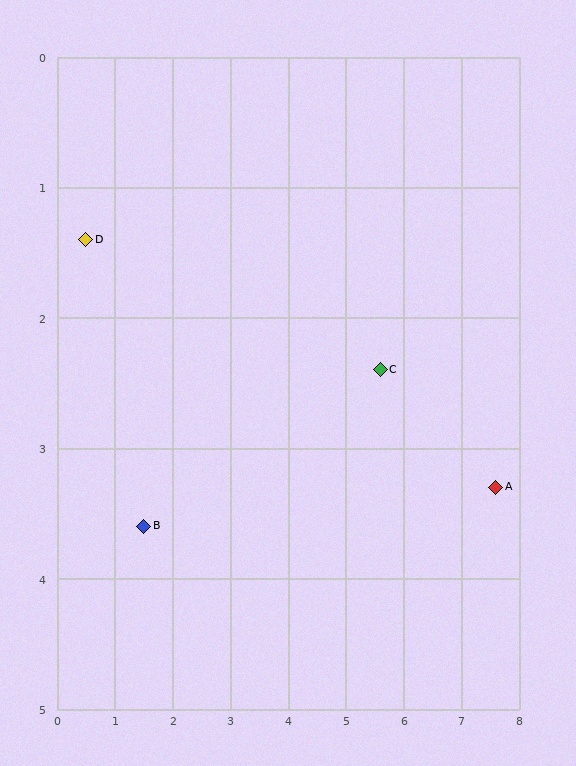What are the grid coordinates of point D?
Point D is at approximately (0.5, 1.4).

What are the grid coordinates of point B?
Point B is at approximately (1.5, 3.6).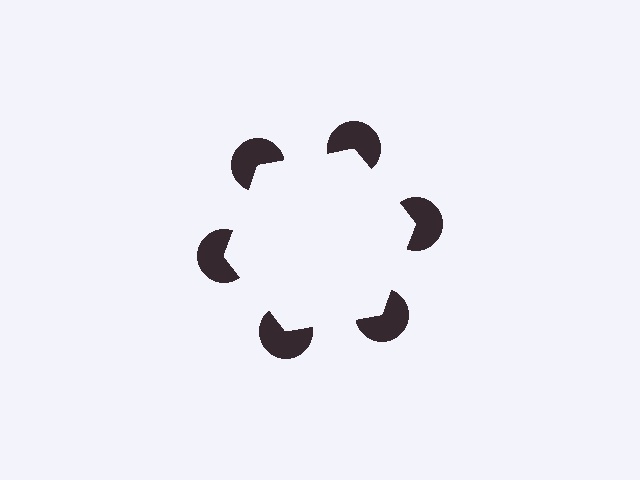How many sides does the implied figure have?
6 sides.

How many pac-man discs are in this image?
There are 6 — one at each vertex of the illusory hexagon.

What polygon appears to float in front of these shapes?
An illusory hexagon — its edges are inferred from the aligned wedge cuts in the pac-man discs, not physically drawn.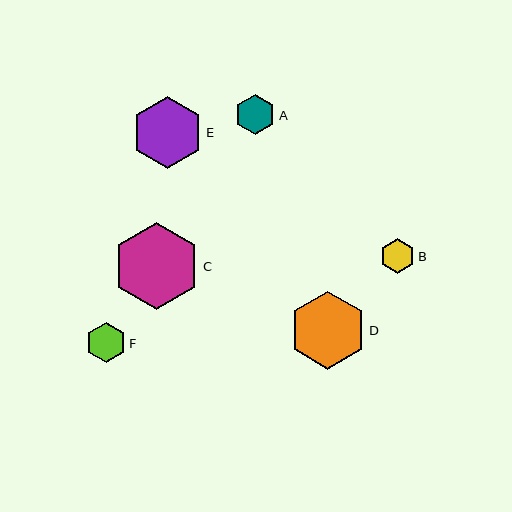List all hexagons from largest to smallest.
From largest to smallest: C, D, E, A, F, B.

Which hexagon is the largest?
Hexagon C is the largest with a size of approximately 87 pixels.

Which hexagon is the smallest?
Hexagon B is the smallest with a size of approximately 35 pixels.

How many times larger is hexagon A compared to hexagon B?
Hexagon A is approximately 1.2 times the size of hexagon B.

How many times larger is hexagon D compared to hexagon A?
Hexagon D is approximately 1.9 times the size of hexagon A.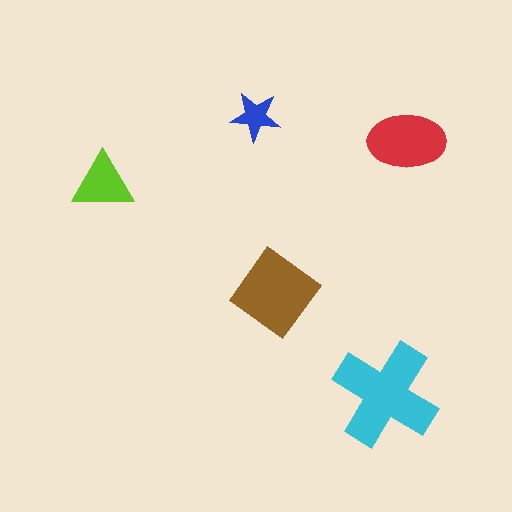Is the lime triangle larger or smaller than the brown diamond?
Smaller.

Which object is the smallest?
The blue star.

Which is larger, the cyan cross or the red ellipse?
The cyan cross.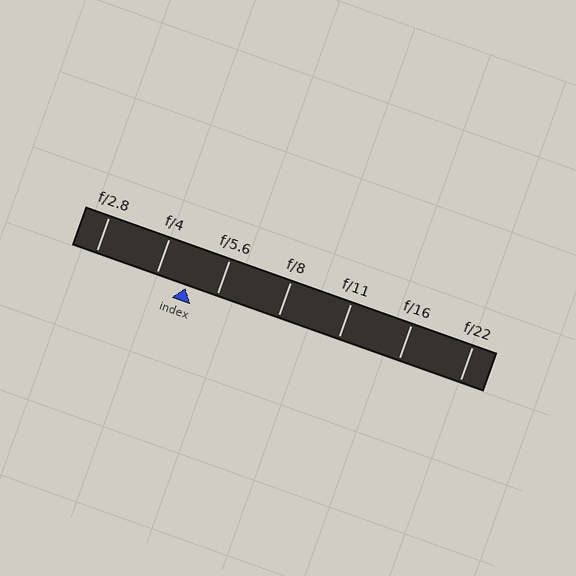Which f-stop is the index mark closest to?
The index mark is closest to f/4.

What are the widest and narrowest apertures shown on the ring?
The widest aperture shown is f/2.8 and the narrowest is f/22.